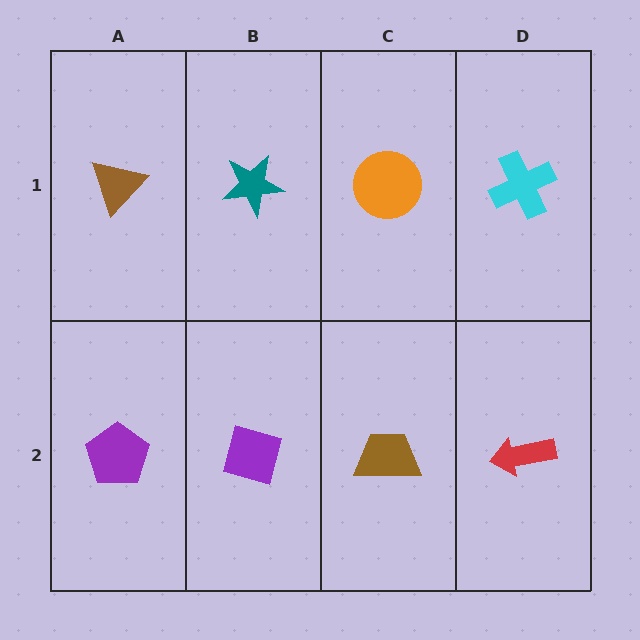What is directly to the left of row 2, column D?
A brown trapezoid.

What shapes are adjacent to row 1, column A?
A purple pentagon (row 2, column A), a teal star (row 1, column B).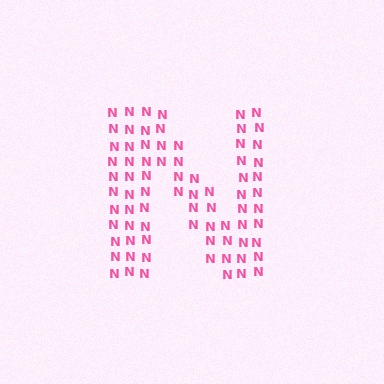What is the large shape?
The large shape is the letter N.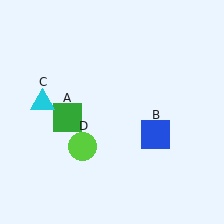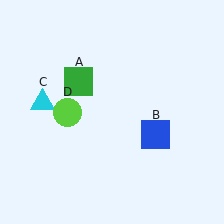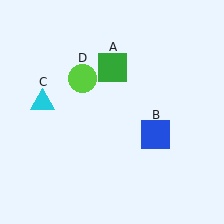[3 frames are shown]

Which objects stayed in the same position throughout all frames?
Blue square (object B) and cyan triangle (object C) remained stationary.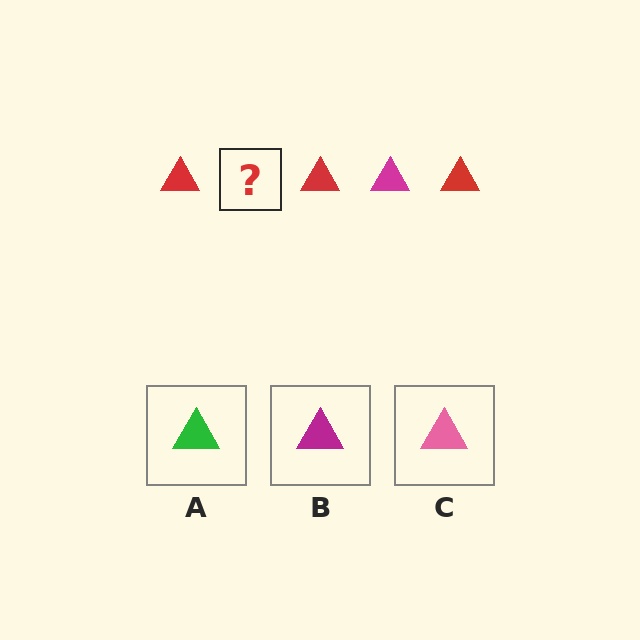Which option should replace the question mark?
Option B.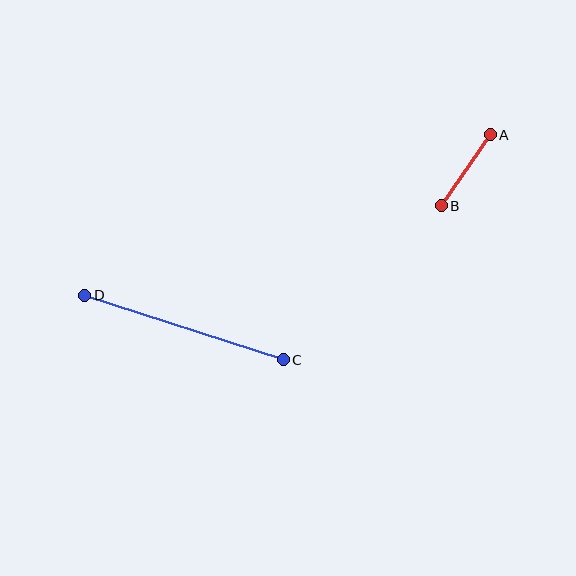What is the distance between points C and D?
The distance is approximately 208 pixels.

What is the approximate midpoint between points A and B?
The midpoint is at approximately (466, 170) pixels.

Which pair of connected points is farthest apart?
Points C and D are farthest apart.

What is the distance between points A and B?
The distance is approximately 86 pixels.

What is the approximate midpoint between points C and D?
The midpoint is at approximately (184, 328) pixels.